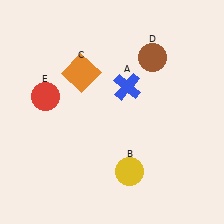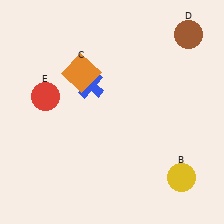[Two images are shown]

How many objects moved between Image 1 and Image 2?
3 objects moved between the two images.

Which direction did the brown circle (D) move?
The brown circle (D) moved right.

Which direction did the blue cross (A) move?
The blue cross (A) moved left.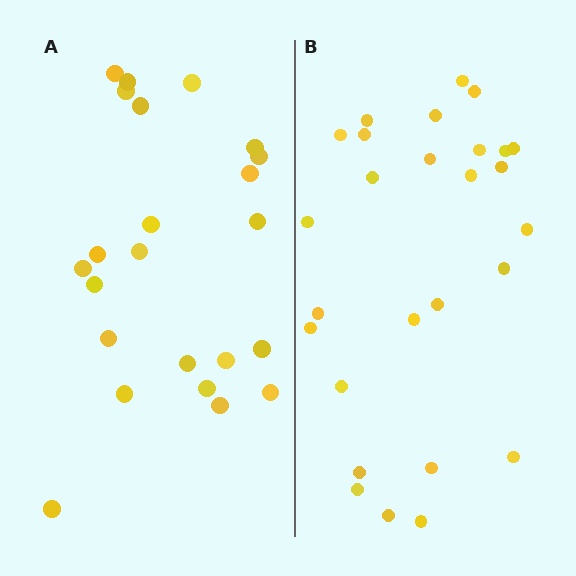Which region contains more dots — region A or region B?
Region B (the right region) has more dots.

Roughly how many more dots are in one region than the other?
Region B has about 4 more dots than region A.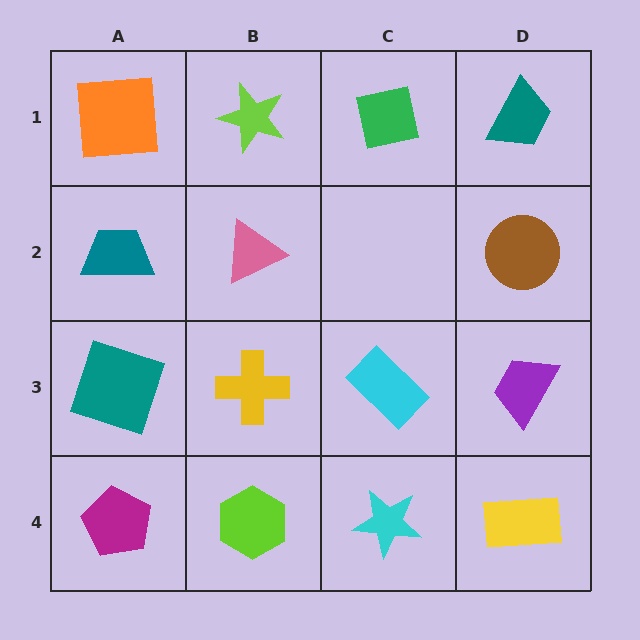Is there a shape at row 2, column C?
No, that cell is empty.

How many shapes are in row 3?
4 shapes.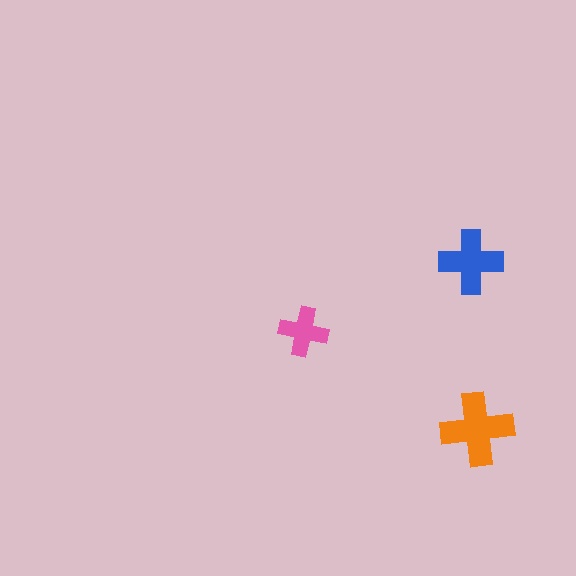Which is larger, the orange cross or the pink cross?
The orange one.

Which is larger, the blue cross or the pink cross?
The blue one.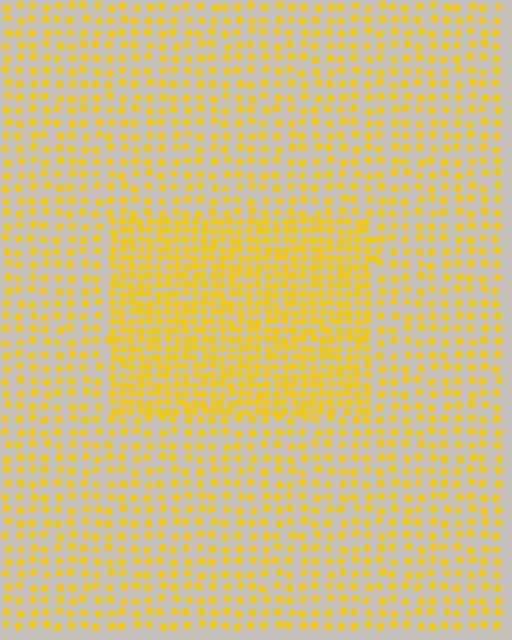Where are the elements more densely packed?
The elements are more densely packed inside the rectangle boundary.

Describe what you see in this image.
The image contains small yellow elements arranged at two different densities. A rectangle-shaped region is visible where the elements are more densely packed than the surrounding area.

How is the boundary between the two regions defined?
The boundary is defined by a change in element density (approximately 2.0x ratio). All elements are the same color, size, and shape.